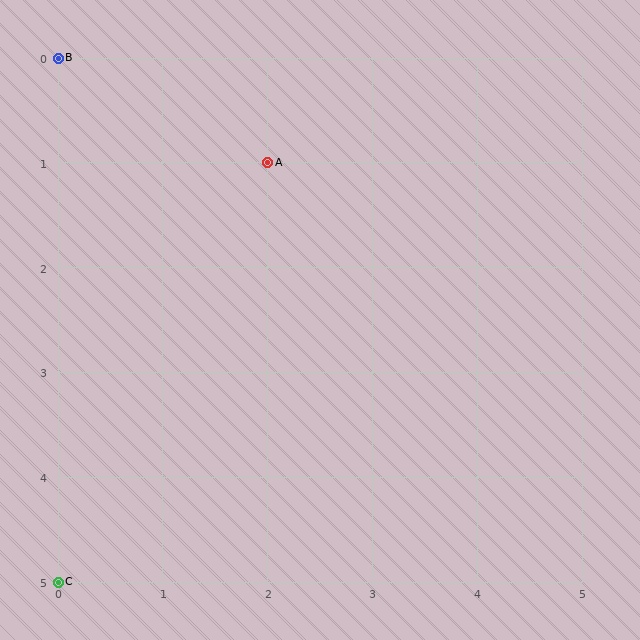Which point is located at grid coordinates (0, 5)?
Point C is at (0, 5).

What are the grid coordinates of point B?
Point B is at grid coordinates (0, 0).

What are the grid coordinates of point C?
Point C is at grid coordinates (0, 5).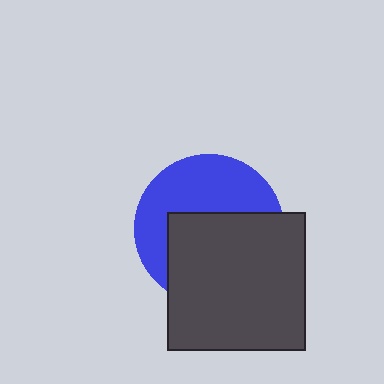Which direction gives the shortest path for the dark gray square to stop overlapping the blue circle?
Moving down gives the shortest separation.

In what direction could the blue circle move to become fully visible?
The blue circle could move up. That would shift it out from behind the dark gray square entirely.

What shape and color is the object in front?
The object in front is a dark gray square.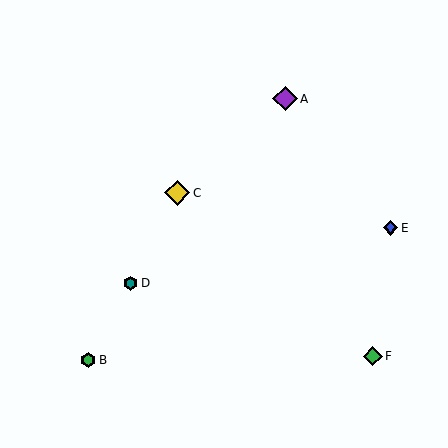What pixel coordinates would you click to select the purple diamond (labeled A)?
Click at (285, 99) to select the purple diamond A.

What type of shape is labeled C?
Shape C is a yellow diamond.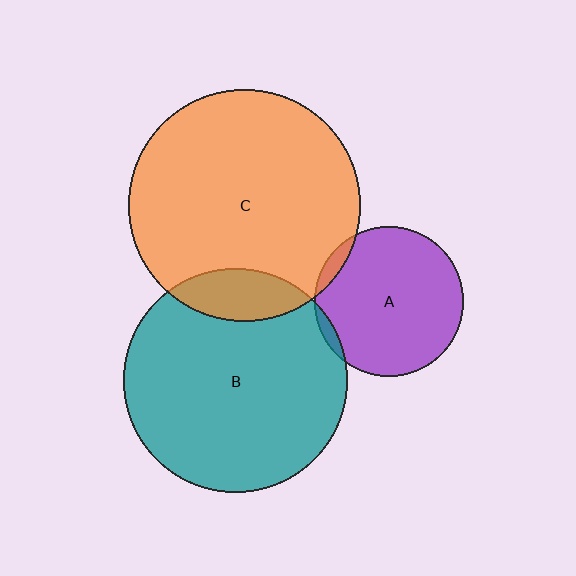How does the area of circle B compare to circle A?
Approximately 2.3 times.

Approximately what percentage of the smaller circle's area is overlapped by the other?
Approximately 5%.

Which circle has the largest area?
Circle C (orange).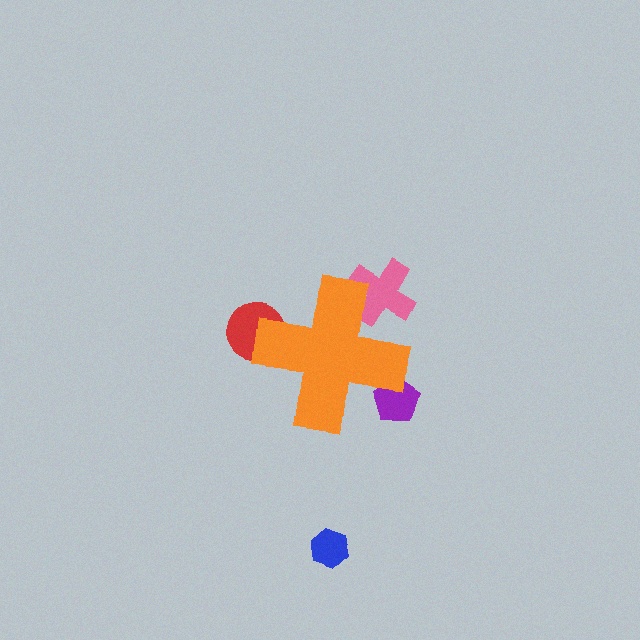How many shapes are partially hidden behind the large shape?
3 shapes are partially hidden.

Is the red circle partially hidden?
Yes, the red circle is partially hidden behind the orange cross.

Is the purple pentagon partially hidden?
Yes, the purple pentagon is partially hidden behind the orange cross.